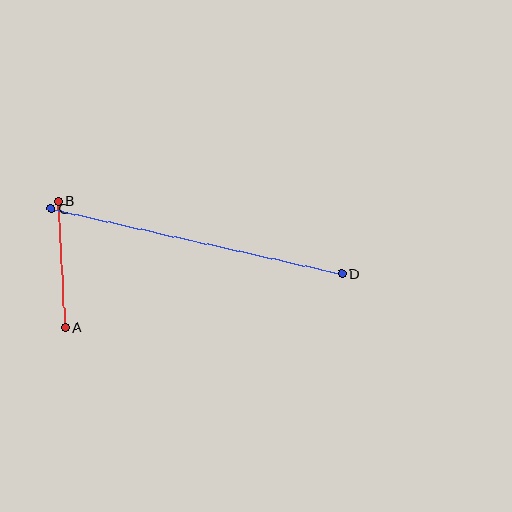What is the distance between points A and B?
The distance is approximately 127 pixels.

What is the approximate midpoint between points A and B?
The midpoint is at approximately (62, 264) pixels.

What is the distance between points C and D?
The distance is approximately 298 pixels.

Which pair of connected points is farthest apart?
Points C and D are farthest apart.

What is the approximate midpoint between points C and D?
The midpoint is at approximately (197, 242) pixels.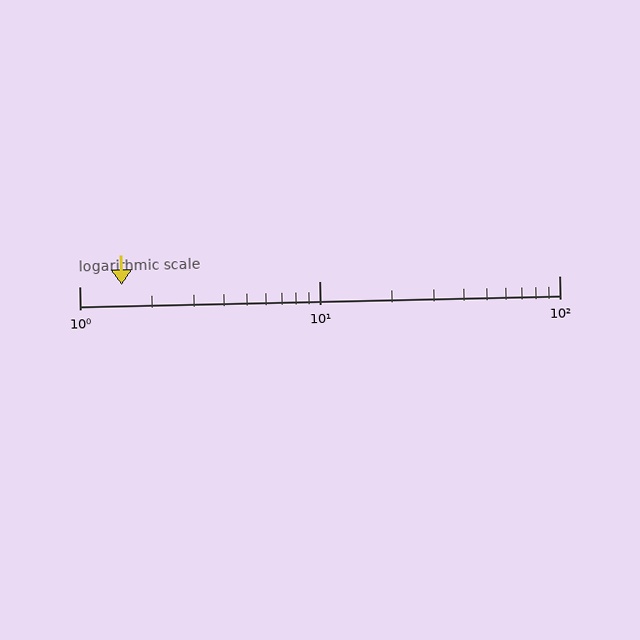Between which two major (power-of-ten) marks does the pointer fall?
The pointer is between 1 and 10.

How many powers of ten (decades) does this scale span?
The scale spans 2 decades, from 1 to 100.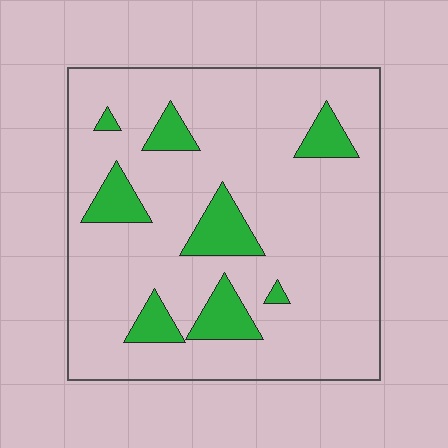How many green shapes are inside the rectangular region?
8.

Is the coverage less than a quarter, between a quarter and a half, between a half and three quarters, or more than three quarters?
Less than a quarter.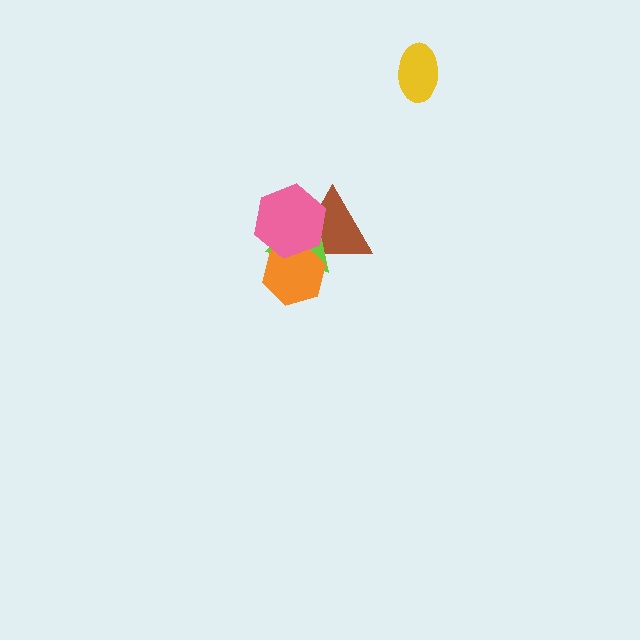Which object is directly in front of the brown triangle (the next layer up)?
The lime triangle is directly in front of the brown triangle.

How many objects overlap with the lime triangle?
3 objects overlap with the lime triangle.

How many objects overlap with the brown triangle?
3 objects overlap with the brown triangle.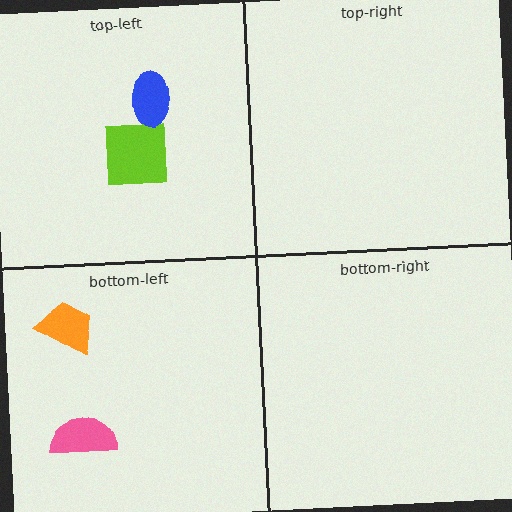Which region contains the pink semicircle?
The bottom-left region.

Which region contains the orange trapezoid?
The bottom-left region.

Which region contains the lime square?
The top-left region.